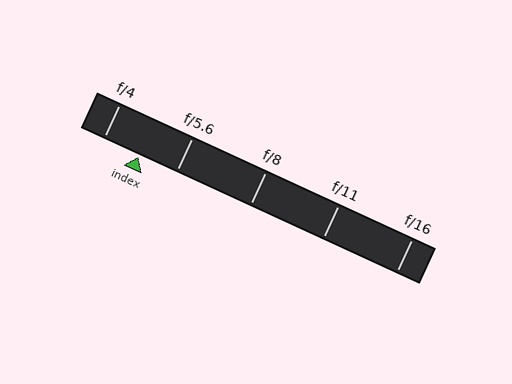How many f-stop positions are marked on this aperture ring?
There are 5 f-stop positions marked.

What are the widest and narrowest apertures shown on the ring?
The widest aperture shown is f/4 and the narrowest is f/16.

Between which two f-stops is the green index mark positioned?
The index mark is between f/4 and f/5.6.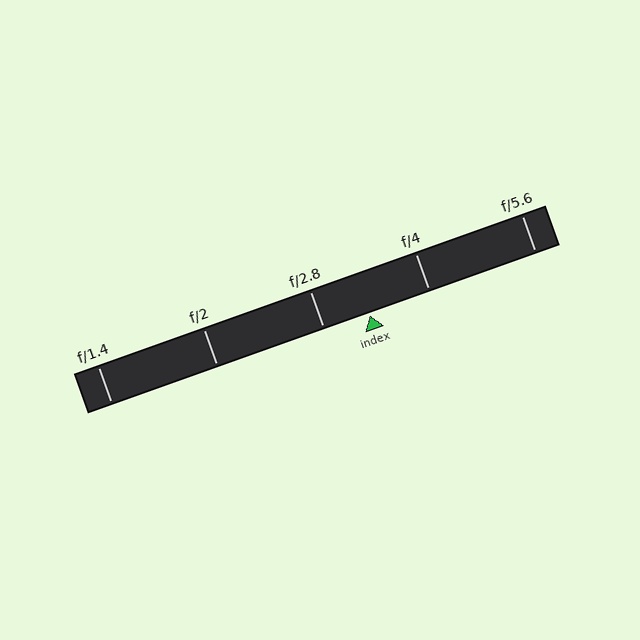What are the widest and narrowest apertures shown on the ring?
The widest aperture shown is f/1.4 and the narrowest is f/5.6.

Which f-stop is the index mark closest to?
The index mark is closest to f/2.8.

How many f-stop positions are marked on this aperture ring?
There are 5 f-stop positions marked.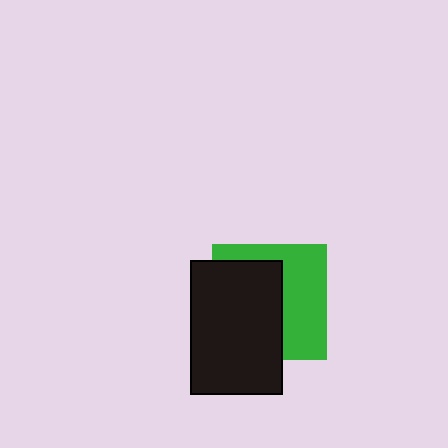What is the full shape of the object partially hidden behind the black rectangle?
The partially hidden object is a green square.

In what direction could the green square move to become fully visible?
The green square could move right. That would shift it out from behind the black rectangle entirely.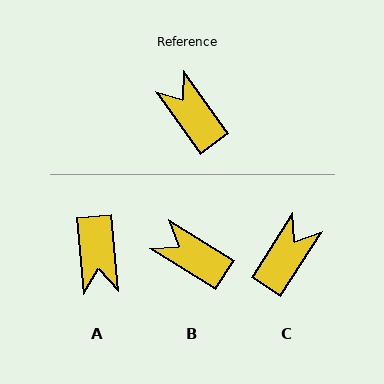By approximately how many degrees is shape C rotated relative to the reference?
Approximately 68 degrees clockwise.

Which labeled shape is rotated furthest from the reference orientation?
A, about 149 degrees away.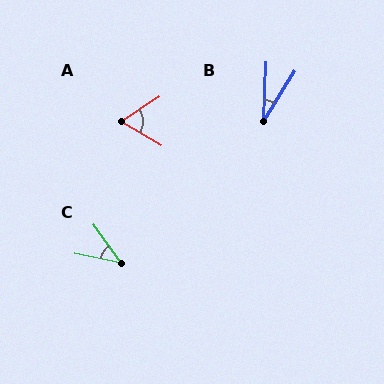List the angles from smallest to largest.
B (29°), C (42°), A (65°).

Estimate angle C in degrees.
Approximately 42 degrees.